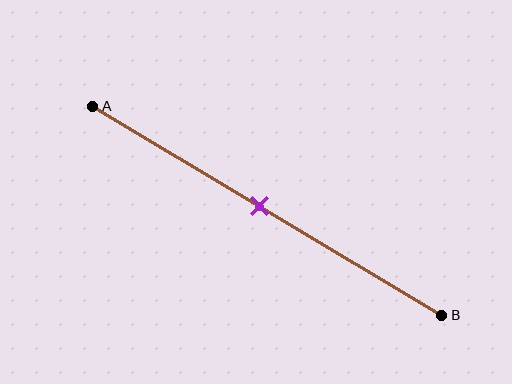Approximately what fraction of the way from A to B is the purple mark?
The purple mark is approximately 50% of the way from A to B.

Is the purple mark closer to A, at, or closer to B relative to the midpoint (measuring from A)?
The purple mark is approximately at the midpoint of segment AB.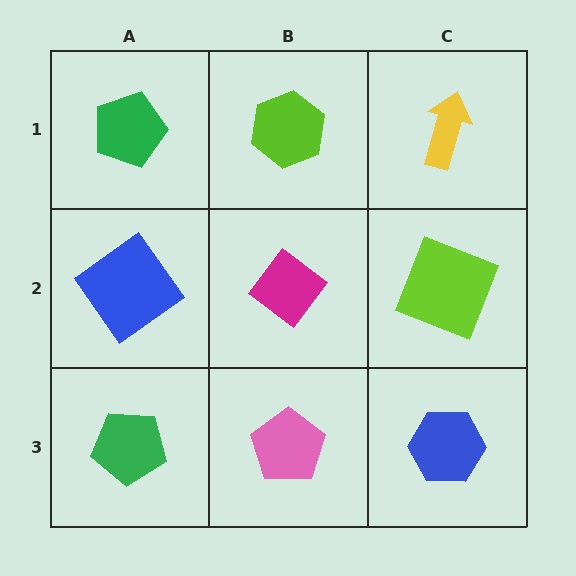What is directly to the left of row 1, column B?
A green pentagon.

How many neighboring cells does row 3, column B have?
3.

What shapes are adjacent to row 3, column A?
A blue diamond (row 2, column A), a pink pentagon (row 3, column B).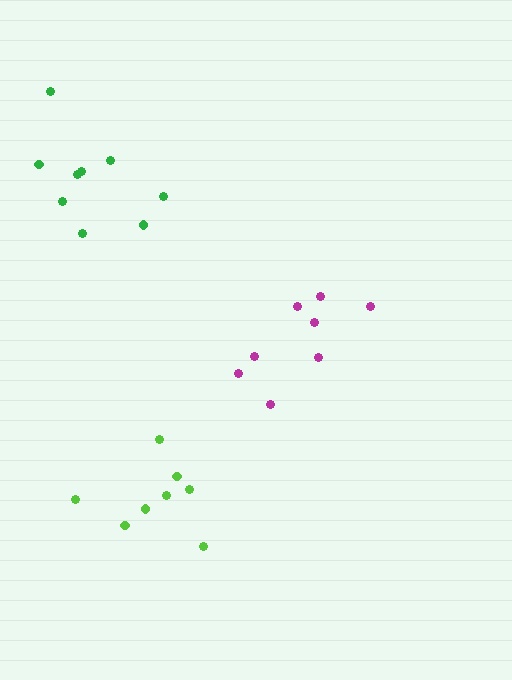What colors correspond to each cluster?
The clusters are colored: magenta, green, lime.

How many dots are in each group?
Group 1: 8 dots, Group 2: 9 dots, Group 3: 8 dots (25 total).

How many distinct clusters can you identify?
There are 3 distinct clusters.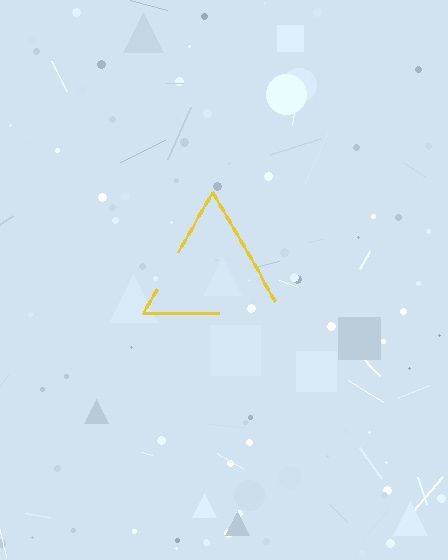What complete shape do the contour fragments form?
The contour fragments form a triangle.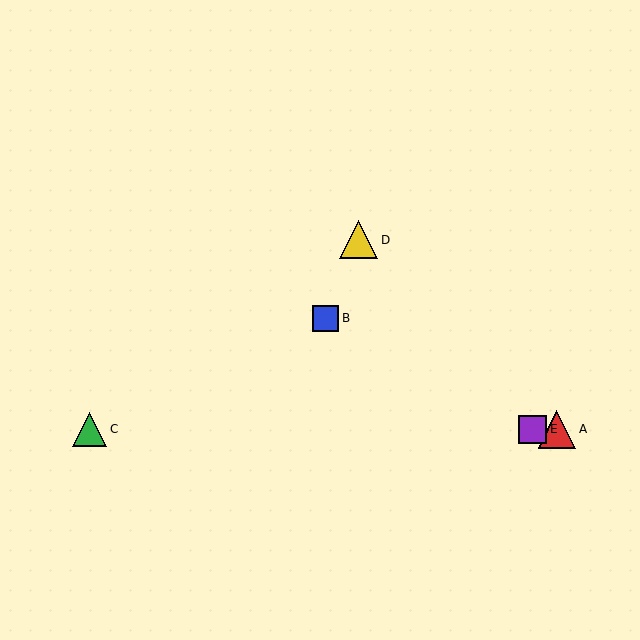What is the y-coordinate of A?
Object A is at y≈430.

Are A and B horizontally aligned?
No, A is at y≈430 and B is at y≈318.